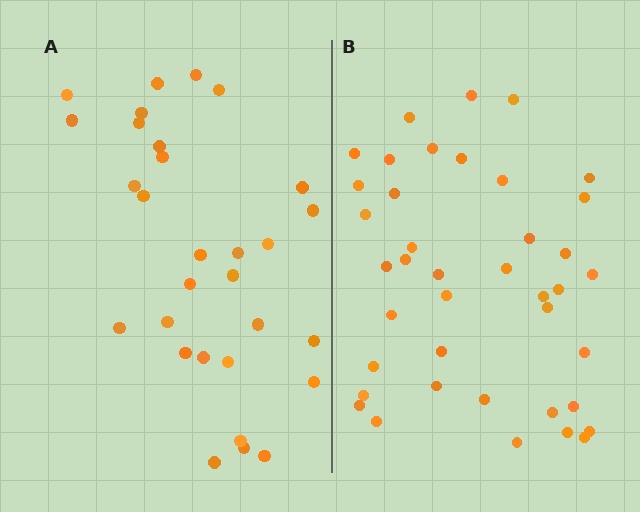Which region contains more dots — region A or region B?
Region B (the right region) has more dots.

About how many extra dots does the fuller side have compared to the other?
Region B has roughly 10 or so more dots than region A.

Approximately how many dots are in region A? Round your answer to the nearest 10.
About 30 dots.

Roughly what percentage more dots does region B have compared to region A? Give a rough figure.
About 35% more.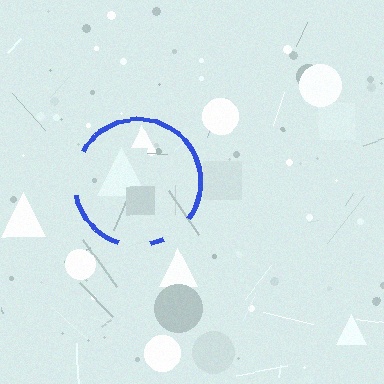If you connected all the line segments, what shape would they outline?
They would outline a circle.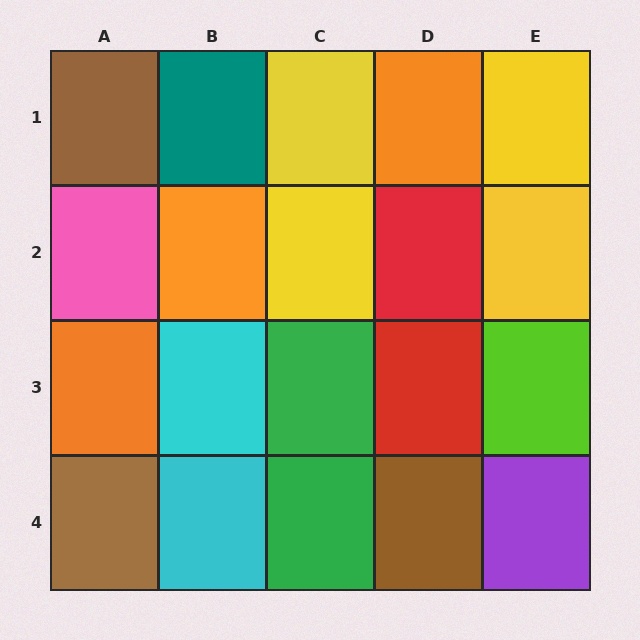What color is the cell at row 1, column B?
Teal.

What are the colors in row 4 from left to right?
Brown, cyan, green, brown, purple.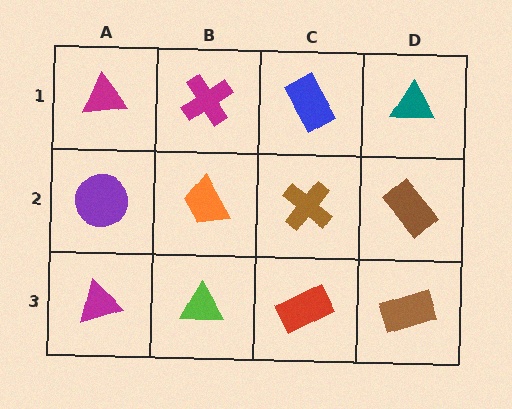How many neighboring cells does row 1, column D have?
2.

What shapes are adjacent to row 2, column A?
A magenta triangle (row 1, column A), a magenta triangle (row 3, column A), an orange trapezoid (row 2, column B).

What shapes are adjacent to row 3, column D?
A brown rectangle (row 2, column D), a red rectangle (row 3, column C).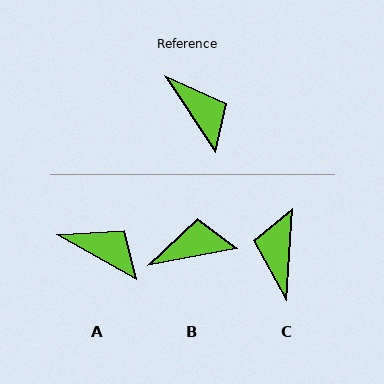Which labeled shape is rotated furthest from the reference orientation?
C, about 143 degrees away.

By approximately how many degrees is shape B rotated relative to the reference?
Approximately 67 degrees counter-clockwise.